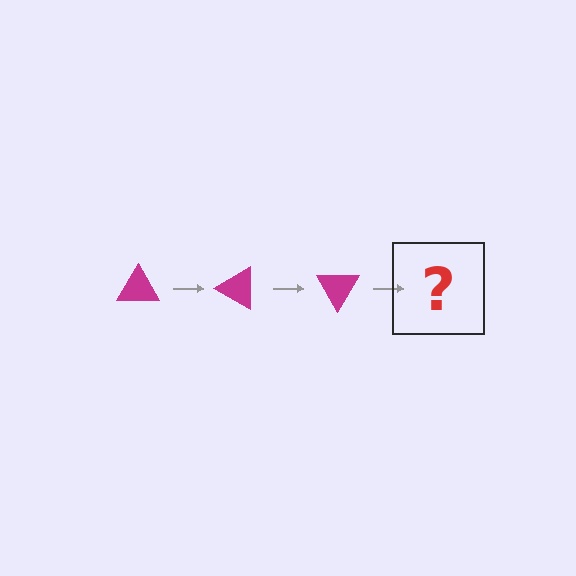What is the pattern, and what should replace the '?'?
The pattern is that the triangle rotates 30 degrees each step. The '?' should be a magenta triangle rotated 90 degrees.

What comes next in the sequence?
The next element should be a magenta triangle rotated 90 degrees.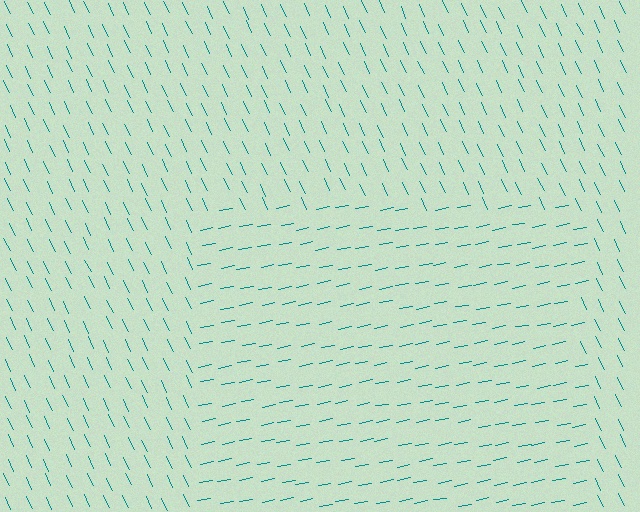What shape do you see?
I see a rectangle.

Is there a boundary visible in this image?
Yes, there is a texture boundary formed by a change in line orientation.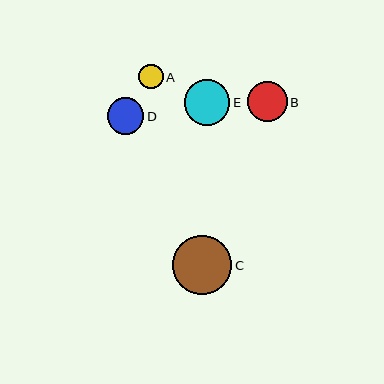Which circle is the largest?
Circle C is the largest with a size of approximately 59 pixels.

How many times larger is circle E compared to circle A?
Circle E is approximately 1.9 times the size of circle A.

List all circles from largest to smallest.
From largest to smallest: C, E, B, D, A.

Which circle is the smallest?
Circle A is the smallest with a size of approximately 25 pixels.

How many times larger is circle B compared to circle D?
Circle B is approximately 1.1 times the size of circle D.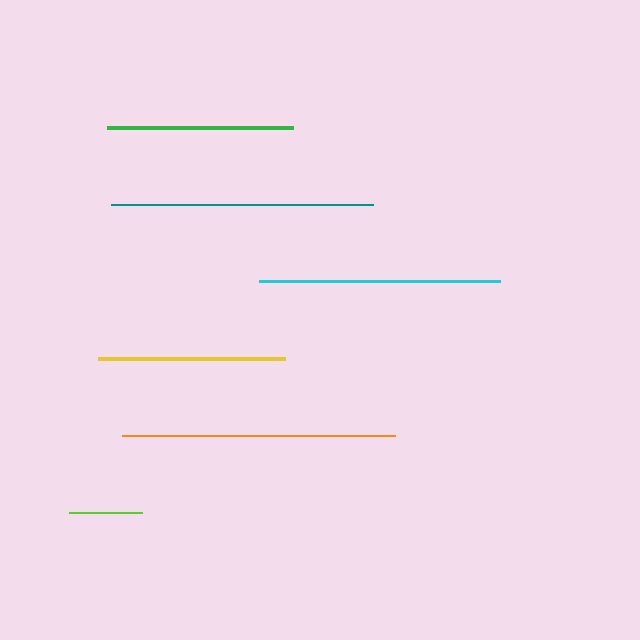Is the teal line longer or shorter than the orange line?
The orange line is longer than the teal line.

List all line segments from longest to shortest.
From longest to shortest: orange, teal, cyan, yellow, green, lime.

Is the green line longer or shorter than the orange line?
The orange line is longer than the green line.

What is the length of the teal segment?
The teal segment is approximately 263 pixels long.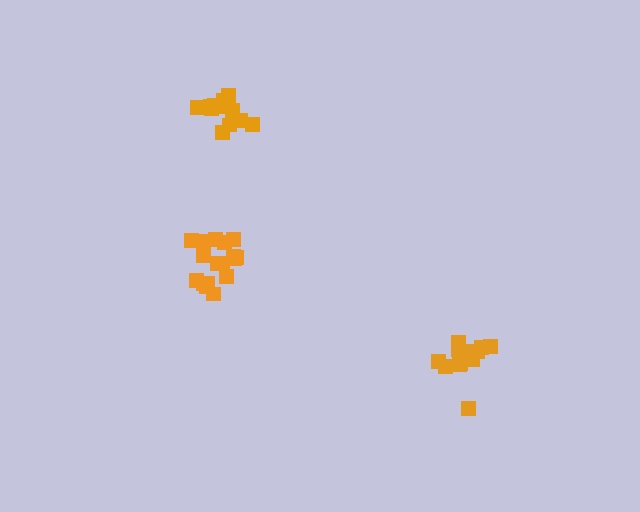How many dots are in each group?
Group 1: 17 dots, Group 2: 15 dots, Group 3: 12 dots (44 total).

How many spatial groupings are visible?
There are 3 spatial groupings.